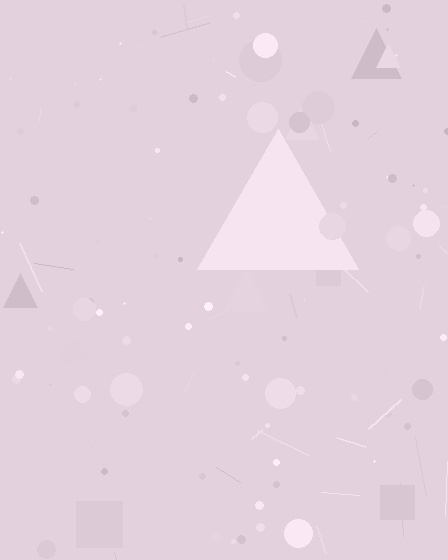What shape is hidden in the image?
A triangle is hidden in the image.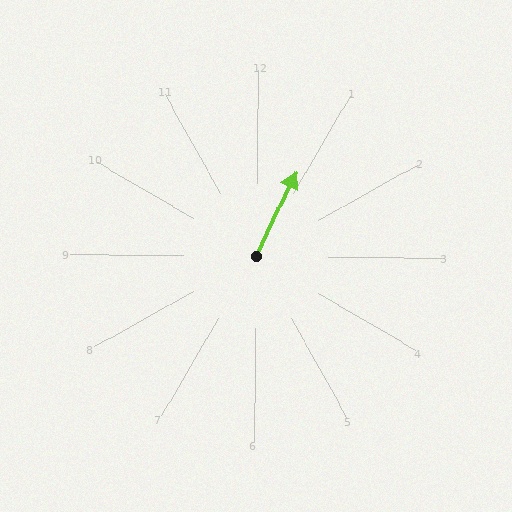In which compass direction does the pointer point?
Northeast.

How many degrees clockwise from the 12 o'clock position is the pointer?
Approximately 25 degrees.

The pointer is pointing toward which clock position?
Roughly 1 o'clock.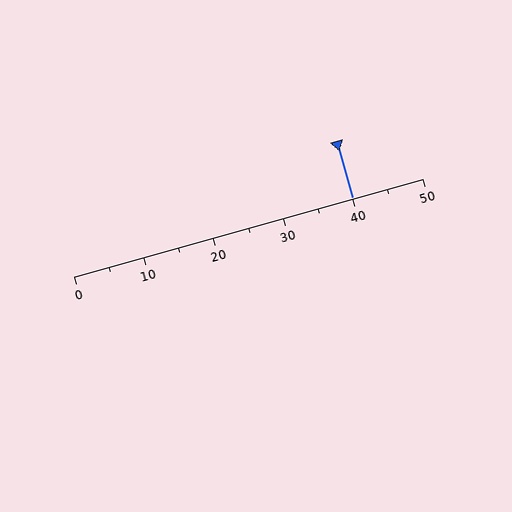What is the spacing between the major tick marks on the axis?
The major ticks are spaced 10 apart.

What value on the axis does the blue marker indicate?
The marker indicates approximately 40.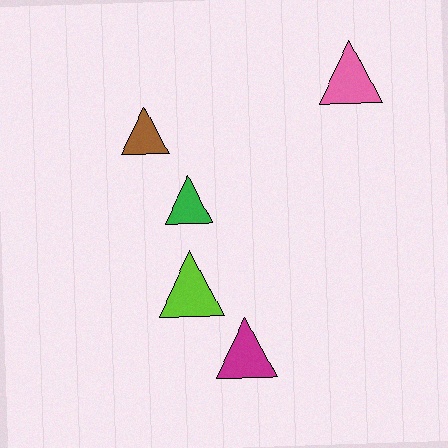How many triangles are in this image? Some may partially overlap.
There are 5 triangles.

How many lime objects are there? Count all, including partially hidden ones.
There is 1 lime object.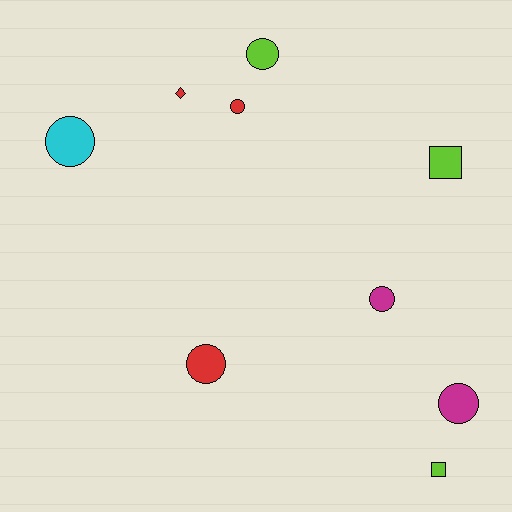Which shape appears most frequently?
Circle, with 6 objects.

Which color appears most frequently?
Red, with 3 objects.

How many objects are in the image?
There are 9 objects.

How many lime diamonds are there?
There are no lime diamonds.